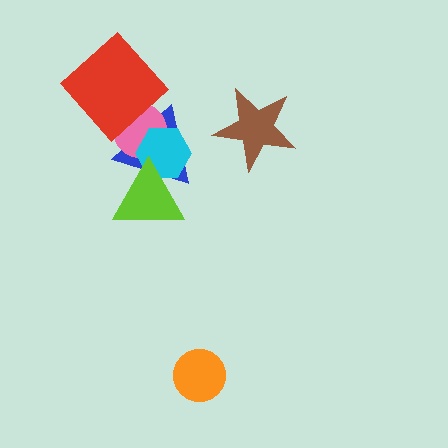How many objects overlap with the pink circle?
3 objects overlap with the pink circle.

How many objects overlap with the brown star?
0 objects overlap with the brown star.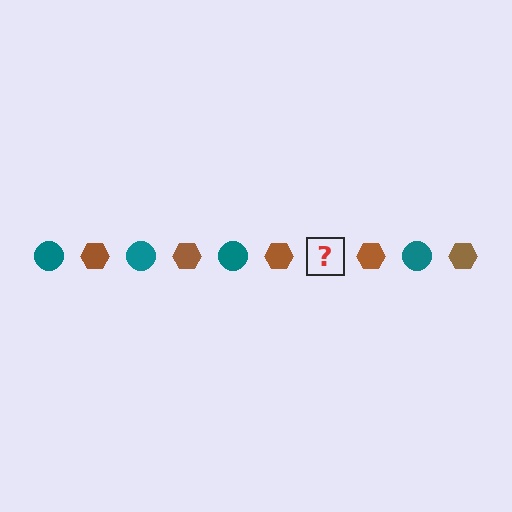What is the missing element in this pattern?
The missing element is a teal circle.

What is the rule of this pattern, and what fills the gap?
The rule is that the pattern alternates between teal circle and brown hexagon. The gap should be filled with a teal circle.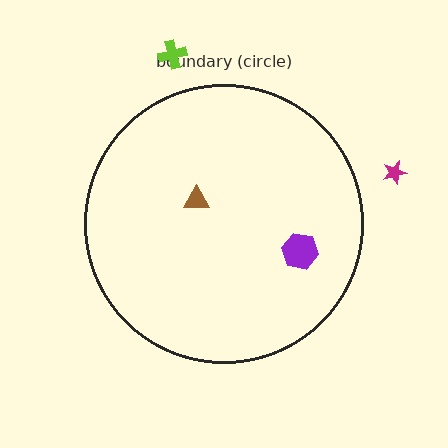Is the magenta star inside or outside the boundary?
Outside.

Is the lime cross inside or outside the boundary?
Outside.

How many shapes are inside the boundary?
2 inside, 2 outside.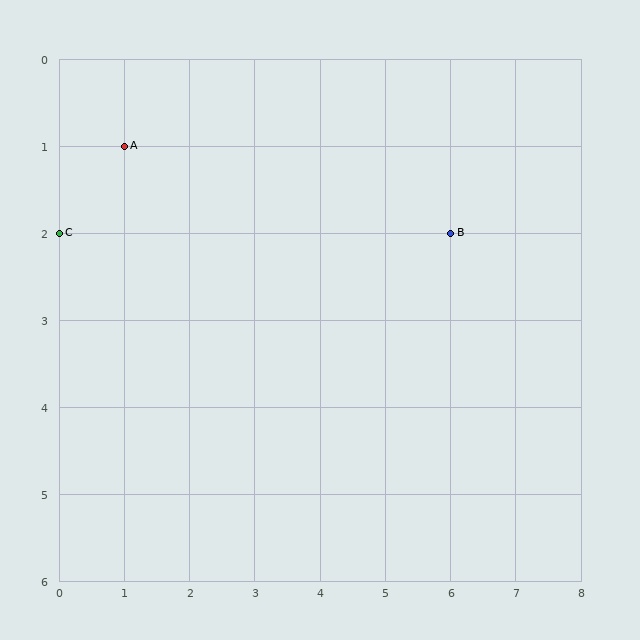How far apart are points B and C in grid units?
Points B and C are 6 columns apart.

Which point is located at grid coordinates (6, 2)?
Point B is at (6, 2).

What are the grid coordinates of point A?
Point A is at grid coordinates (1, 1).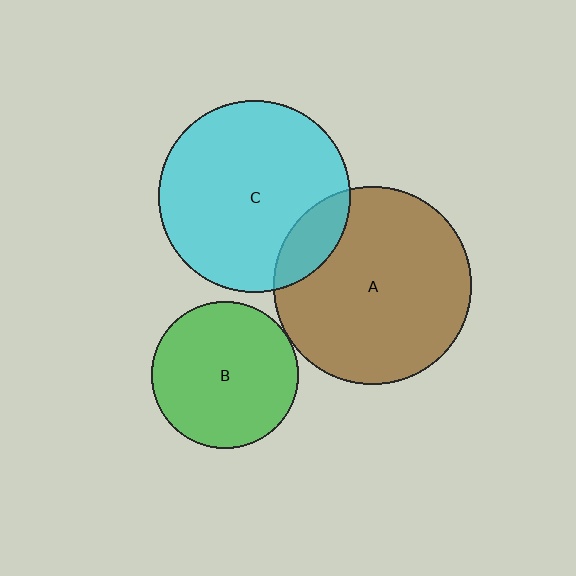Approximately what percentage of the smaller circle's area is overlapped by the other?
Approximately 15%.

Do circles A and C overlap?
Yes.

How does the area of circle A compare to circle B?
Approximately 1.8 times.